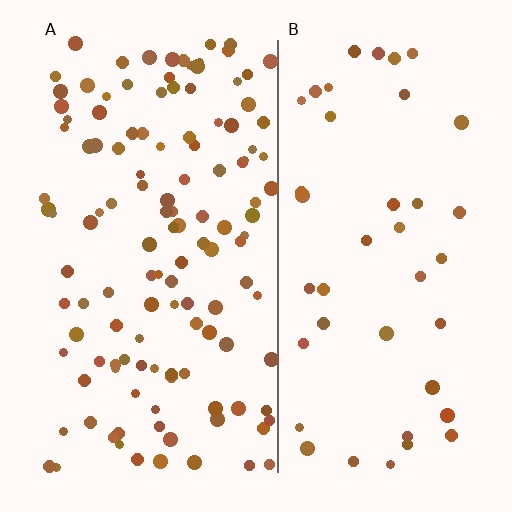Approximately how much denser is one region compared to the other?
Approximately 2.8× — region A over region B.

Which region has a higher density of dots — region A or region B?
A (the left).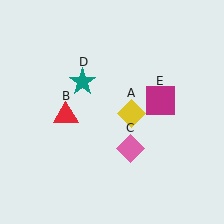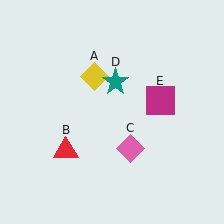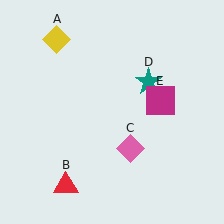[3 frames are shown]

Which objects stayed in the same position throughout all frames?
Pink diamond (object C) and magenta square (object E) remained stationary.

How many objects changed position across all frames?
3 objects changed position: yellow diamond (object A), red triangle (object B), teal star (object D).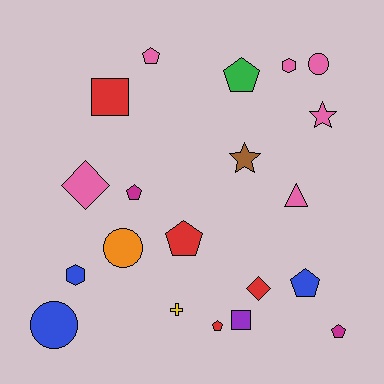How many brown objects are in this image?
There is 1 brown object.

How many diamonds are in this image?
There are 2 diamonds.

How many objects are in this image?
There are 20 objects.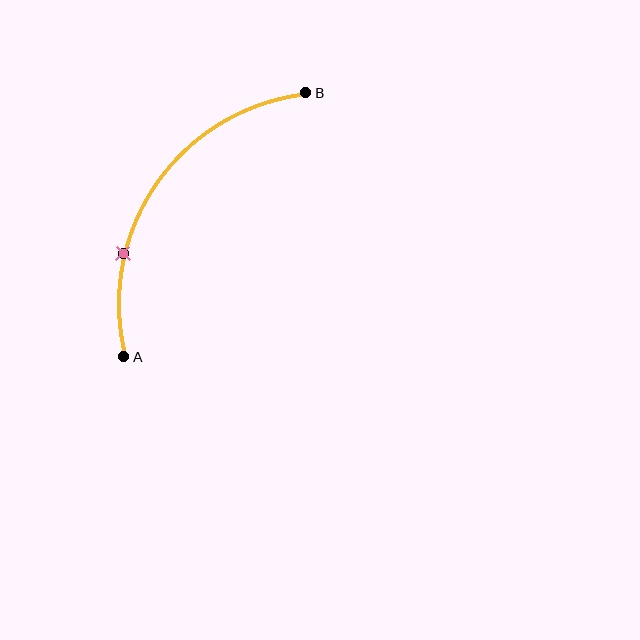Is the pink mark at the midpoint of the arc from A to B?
No. The pink mark lies on the arc but is closer to endpoint A. The arc midpoint would be at the point on the curve equidistant along the arc from both A and B.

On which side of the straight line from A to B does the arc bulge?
The arc bulges above and to the left of the straight line connecting A and B.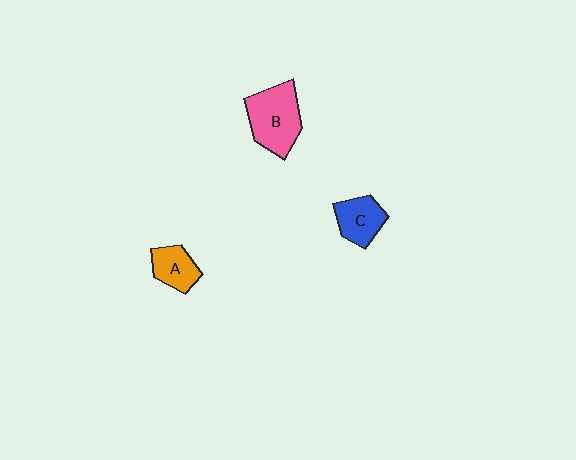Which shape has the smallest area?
Shape A (orange).